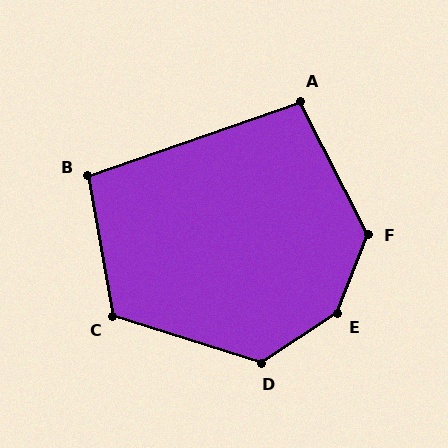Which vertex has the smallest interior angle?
A, at approximately 98 degrees.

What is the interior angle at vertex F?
Approximately 132 degrees (obtuse).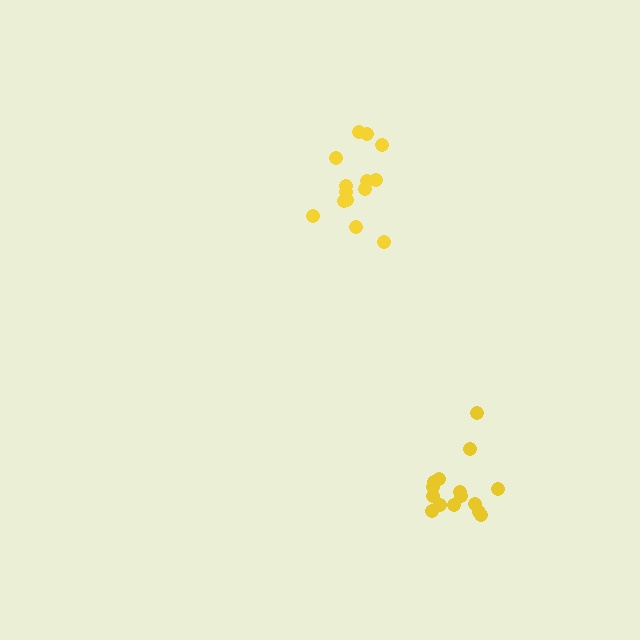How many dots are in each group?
Group 1: 14 dots, Group 2: 15 dots (29 total).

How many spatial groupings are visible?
There are 2 spatial groupings.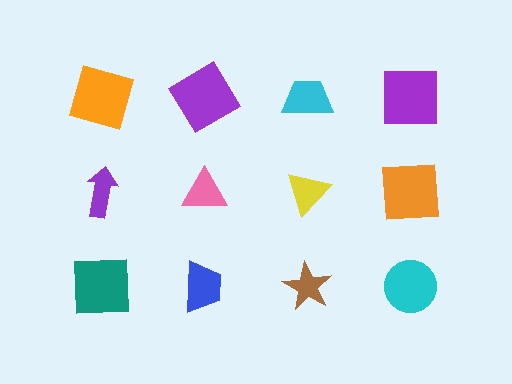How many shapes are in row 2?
4 shapes.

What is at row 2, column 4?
An orange square.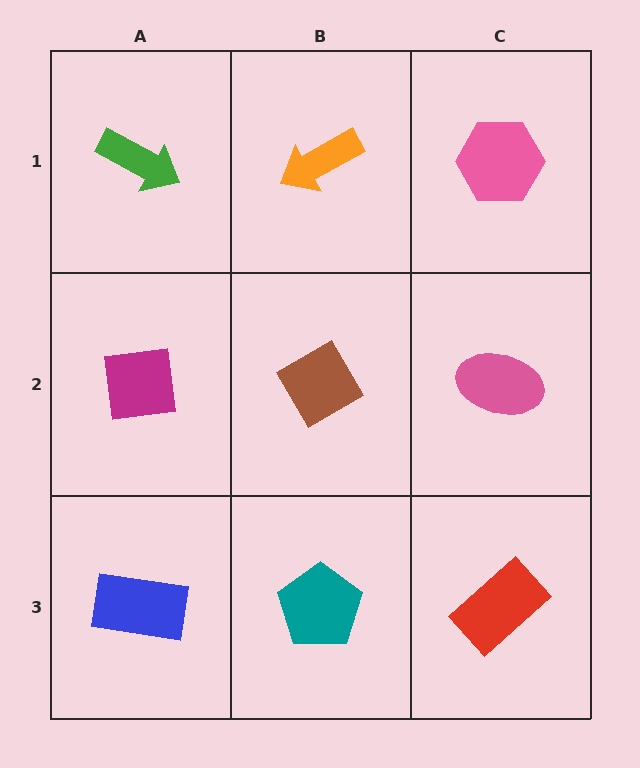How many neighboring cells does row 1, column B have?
3.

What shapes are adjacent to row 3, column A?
A magenta square (row 2, column A), a teal pentagon (row 3, column B).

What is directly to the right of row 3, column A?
A teal pentagon.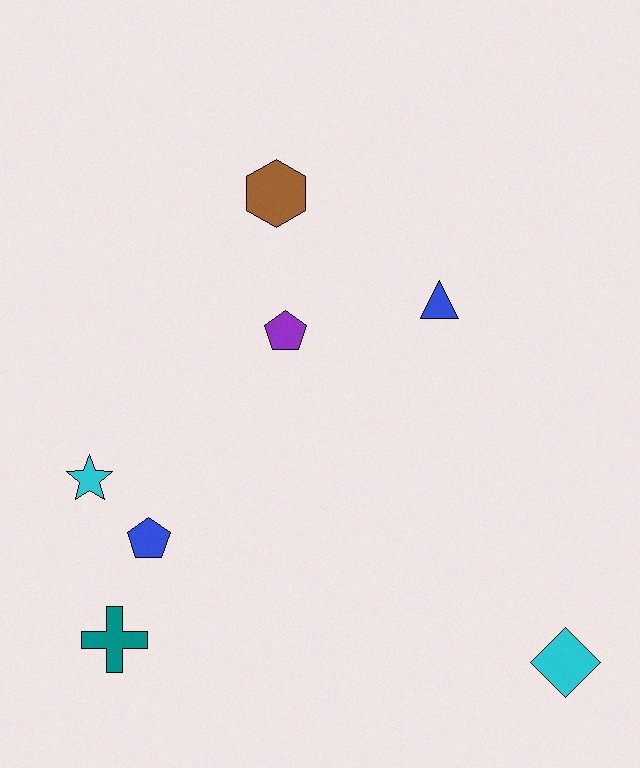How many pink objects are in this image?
There are no pink objects.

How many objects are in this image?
There are 7 objects.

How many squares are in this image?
There are no squares.